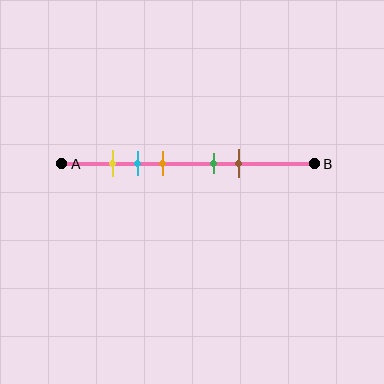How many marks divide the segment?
There are 5 marks dividing the segment.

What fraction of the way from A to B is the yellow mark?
The yellow mark is approximately 20% (0.2) of the way from A to B.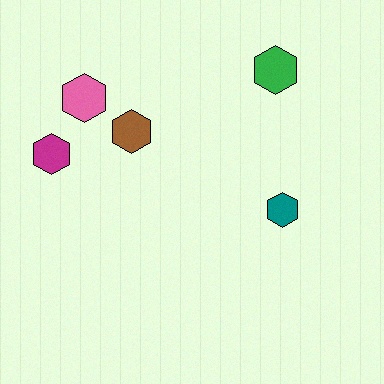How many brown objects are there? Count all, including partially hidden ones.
There is 1 brown object.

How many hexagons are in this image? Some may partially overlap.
There are 5 hexagons.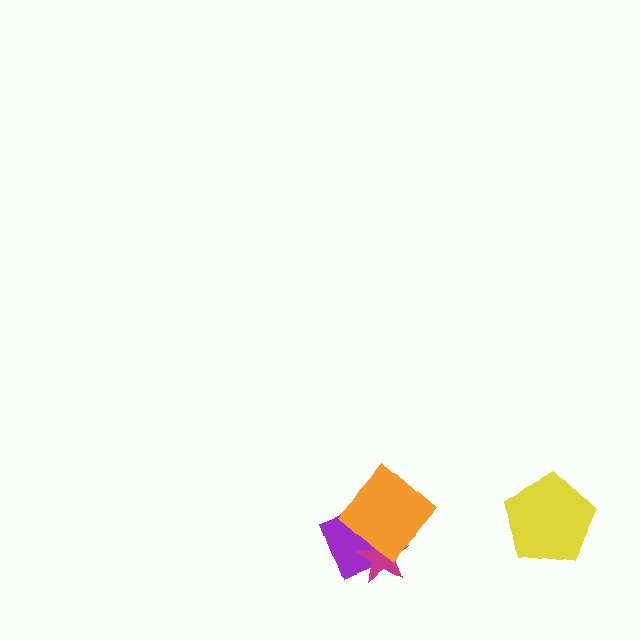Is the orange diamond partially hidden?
No, no other shape covers it.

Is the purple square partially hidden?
Yes, it is partially covered by another shape.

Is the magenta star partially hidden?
Yes, it is partially covered by another shape.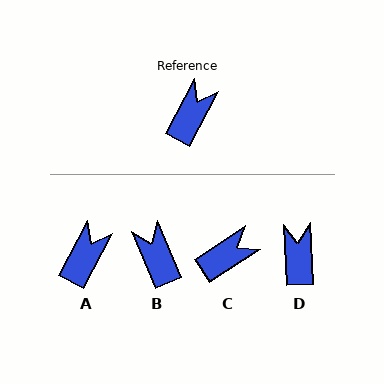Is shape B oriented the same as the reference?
No, it is off by about 51 degrees.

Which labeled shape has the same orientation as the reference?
A.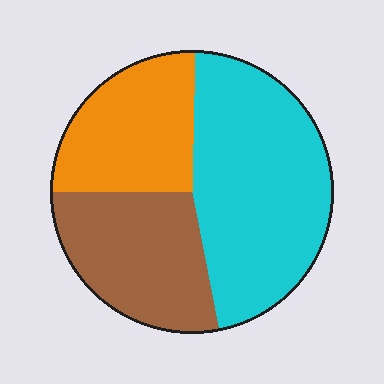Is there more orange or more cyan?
Cyan.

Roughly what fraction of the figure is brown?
Brown takes up about one quarter (1/4) of the figure.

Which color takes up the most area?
Cyan, at roughly 45%.